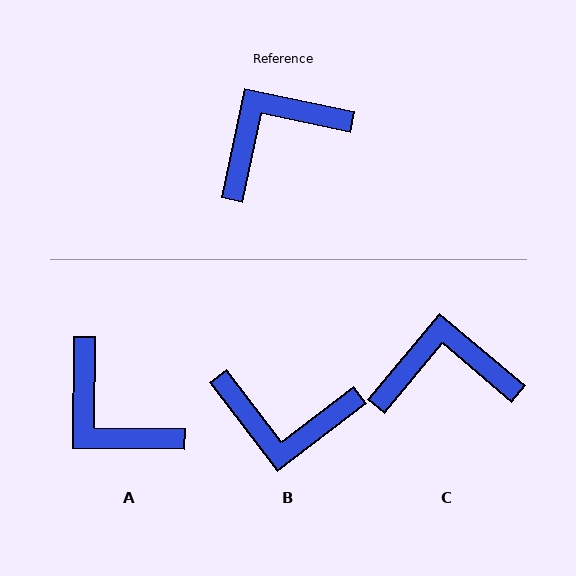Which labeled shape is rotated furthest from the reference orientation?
B, about 139 degrees away.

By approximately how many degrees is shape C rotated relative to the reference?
Approximately 28 degrees clockwise.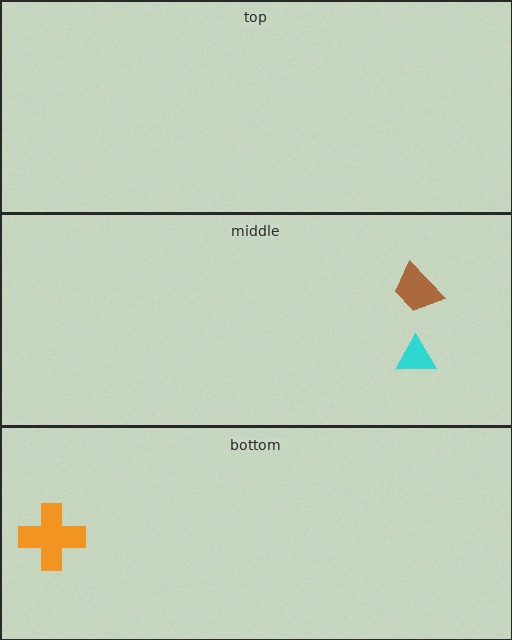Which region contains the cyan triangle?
The middle region.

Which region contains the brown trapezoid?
The middle region.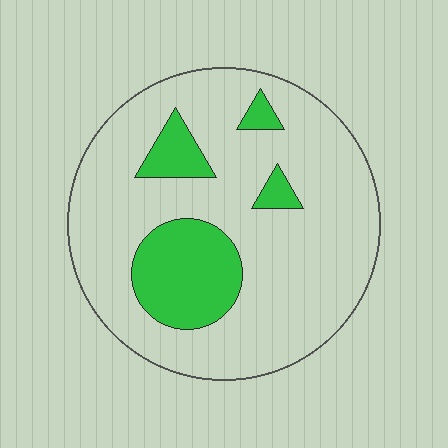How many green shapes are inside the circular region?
4.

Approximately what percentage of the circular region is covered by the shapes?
Approximately 20%.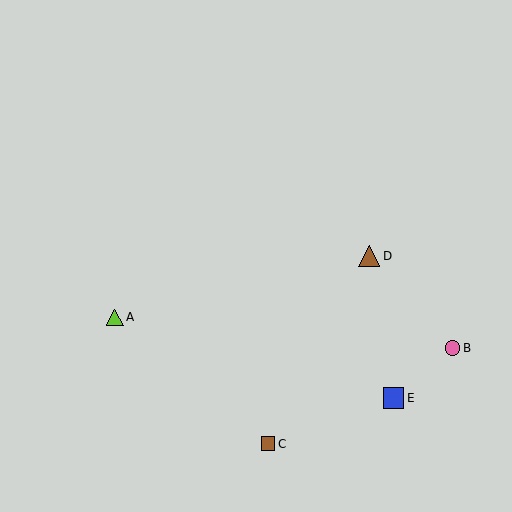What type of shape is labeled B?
Shape B is a pink circle.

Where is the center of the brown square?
The center of the brown square is at (268, 444).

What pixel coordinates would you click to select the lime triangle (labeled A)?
Click at (115, 317) to select the lime triangle A.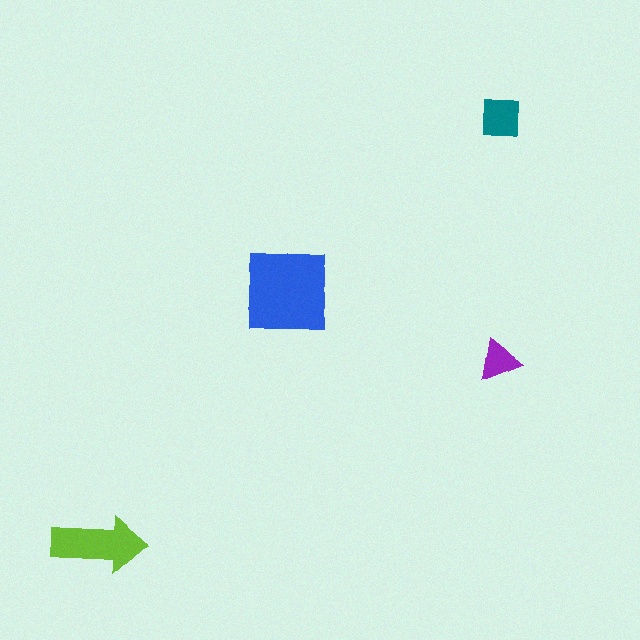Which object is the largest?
The blue square.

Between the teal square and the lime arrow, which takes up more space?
The lime arrow.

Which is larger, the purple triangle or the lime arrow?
The lime arrow.